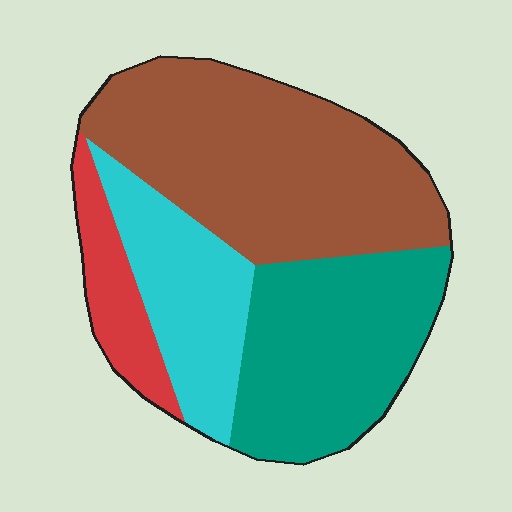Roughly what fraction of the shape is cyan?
Cyan covers around 20% of the shape.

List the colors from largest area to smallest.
From largest to smallest: brown, teal, cyan, red.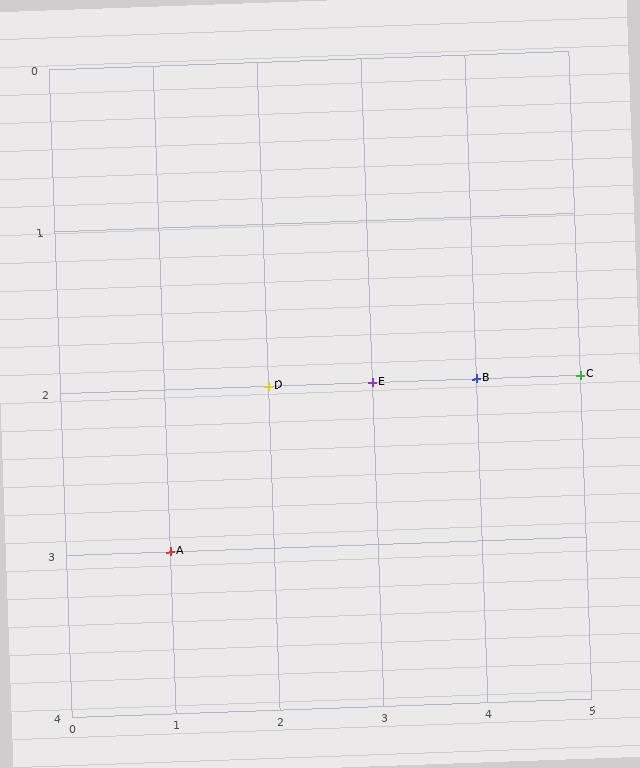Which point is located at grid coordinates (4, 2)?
Point B is at (4, 2).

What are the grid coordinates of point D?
Point D is at grid coordinates (2, 2).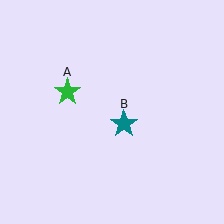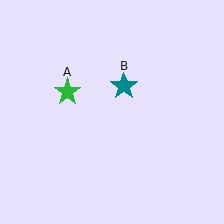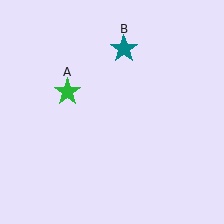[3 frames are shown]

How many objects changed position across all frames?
1 object changed position: teal star (object B).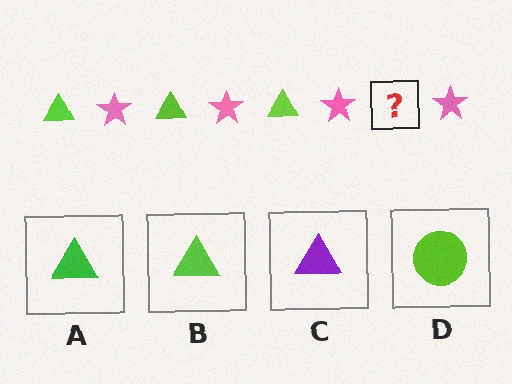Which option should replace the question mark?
Option B.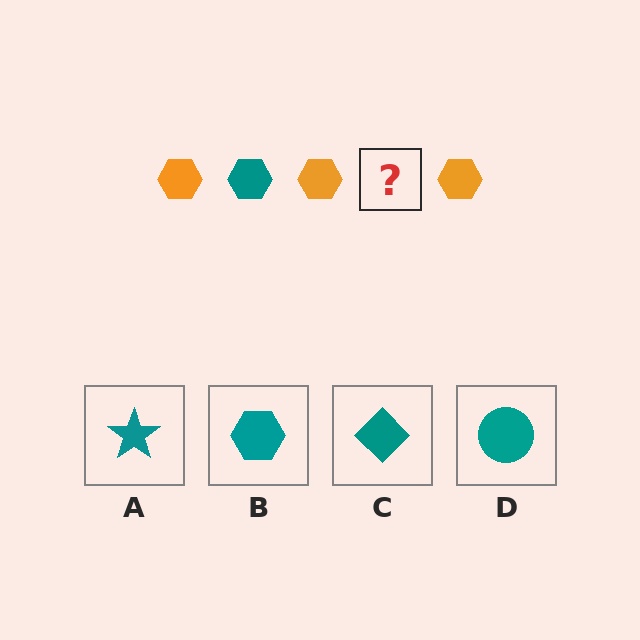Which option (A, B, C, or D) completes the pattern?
B.